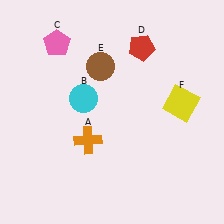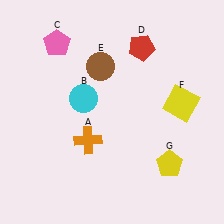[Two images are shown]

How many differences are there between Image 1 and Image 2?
There is 1 difference between the two images.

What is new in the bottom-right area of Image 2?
A yellow pentagon (G) was added in the bottom-right area of Image 2.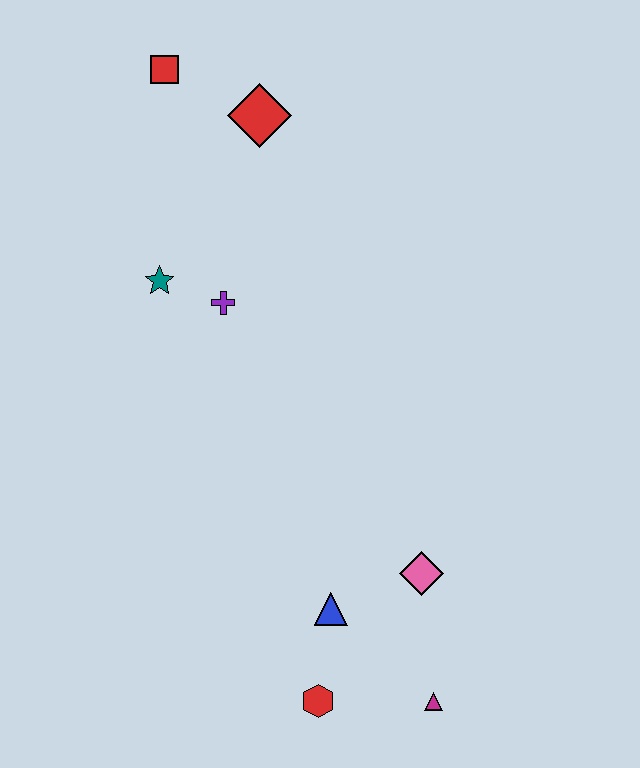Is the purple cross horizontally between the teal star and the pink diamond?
Yes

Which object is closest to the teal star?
The purple cross is closest to the teal star.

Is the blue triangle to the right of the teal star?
Yes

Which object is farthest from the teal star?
The magenta triangle is farthest from the teal star.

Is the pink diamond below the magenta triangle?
No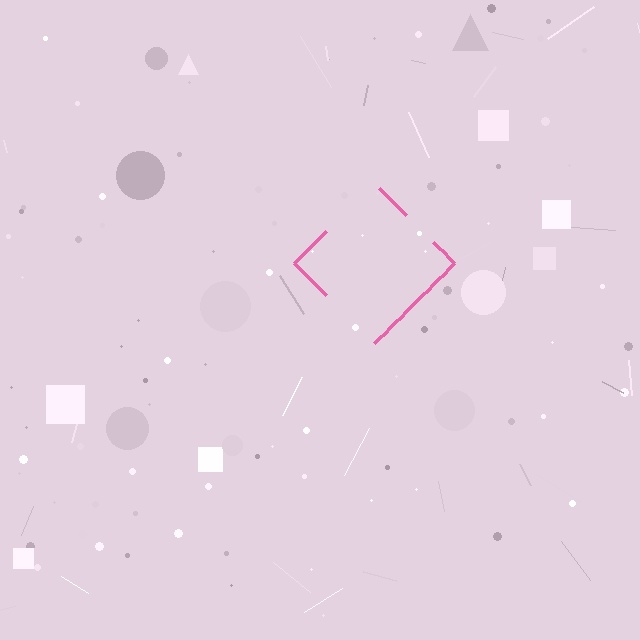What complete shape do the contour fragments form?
The contour fragments form a diamond.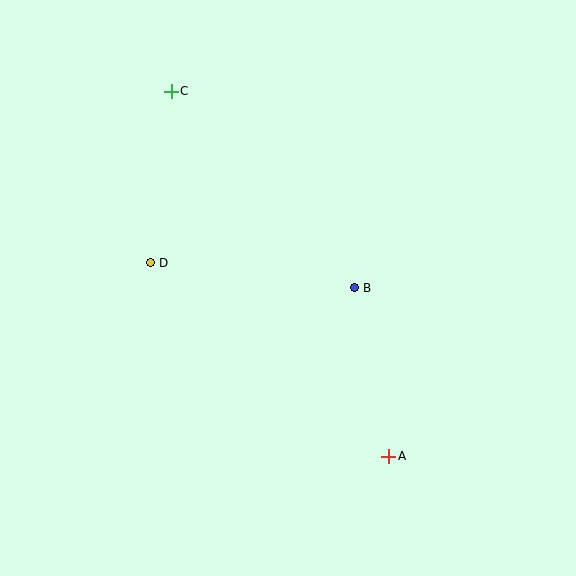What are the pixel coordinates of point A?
Point A is at (389, 456).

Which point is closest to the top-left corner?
Point C is closest to the top-left corner.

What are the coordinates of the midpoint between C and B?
The midpoint between C and B is at (263, 190).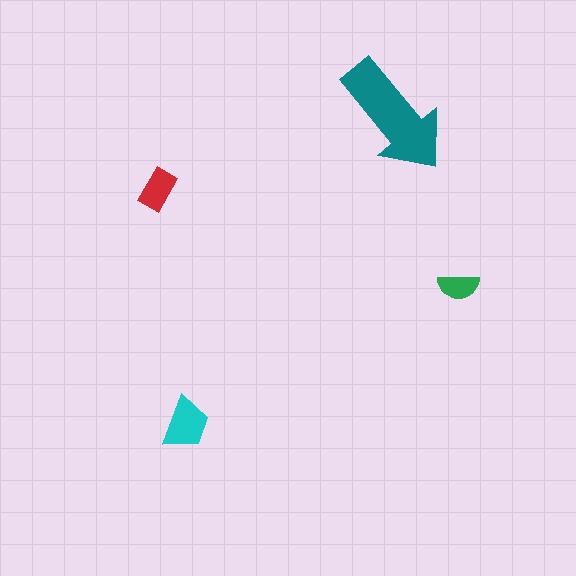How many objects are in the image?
There are 4 objects in the image.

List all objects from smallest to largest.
The green semicircle, the red rectangle, the cyan trapezoid, the teal arrow.